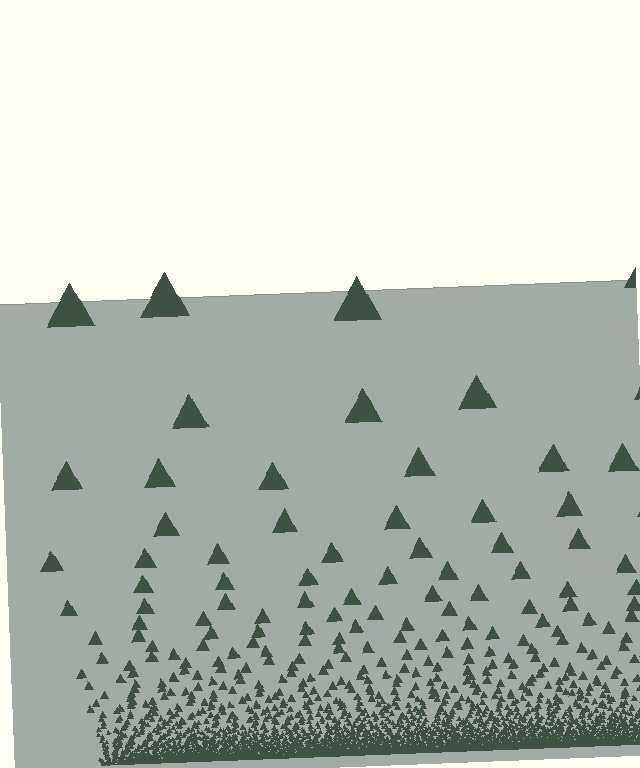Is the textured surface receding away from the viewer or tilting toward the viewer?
The surface appears to tilt toward the viewer. Texture elements get larger and sparser toward the top.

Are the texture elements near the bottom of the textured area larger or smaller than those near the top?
Smaller. The gradient is inverted — elements near the bottom are smaller and denser.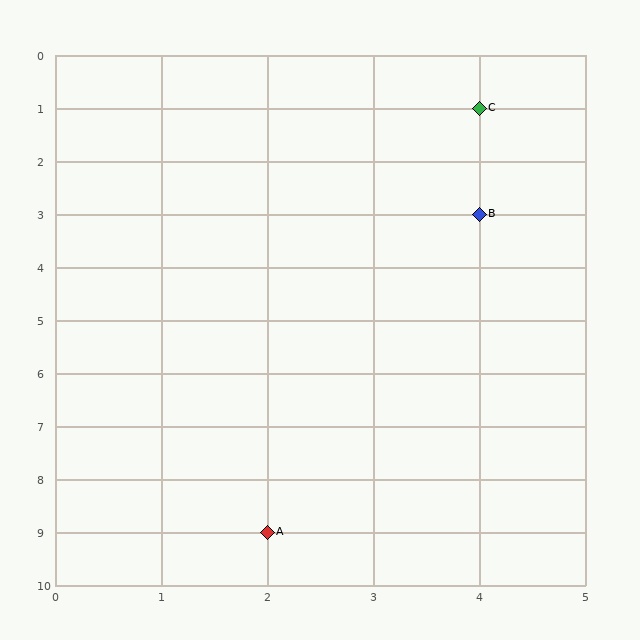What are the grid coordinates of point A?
Point A is at grid coordinates (2, 9).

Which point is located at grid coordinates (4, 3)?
Point B is at (4, 3).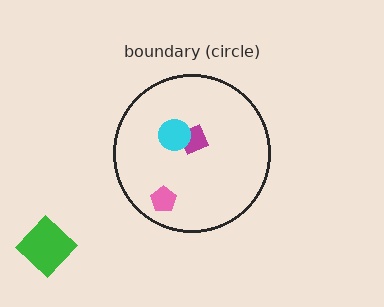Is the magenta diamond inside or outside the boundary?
Inside.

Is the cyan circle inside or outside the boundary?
Inside.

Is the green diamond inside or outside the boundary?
Outside.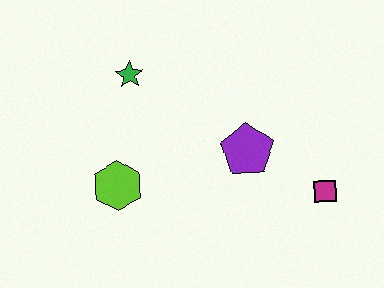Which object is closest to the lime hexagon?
The green star is closest to the lime hexagon.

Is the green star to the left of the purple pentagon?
Yes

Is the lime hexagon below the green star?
Yes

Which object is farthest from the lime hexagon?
The magenta square is farthest from the lime hexagon.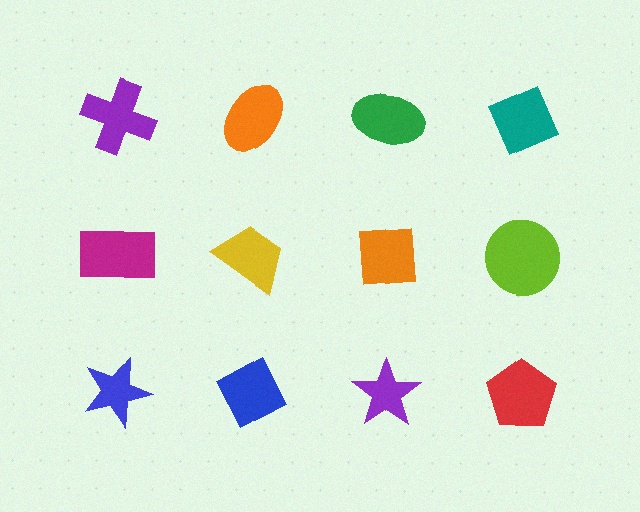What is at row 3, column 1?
A blue star.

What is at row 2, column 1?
A magenta rectangle.